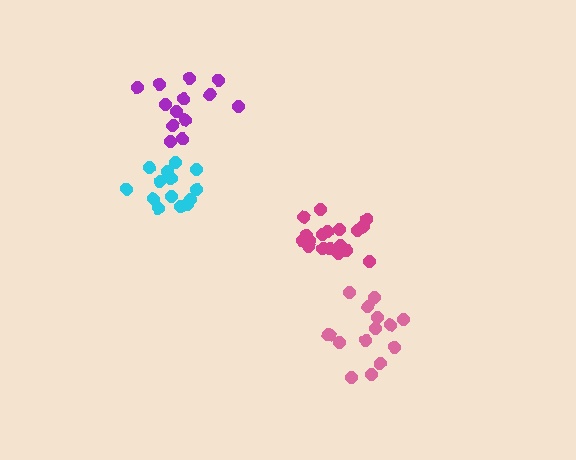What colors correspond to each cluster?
The clusters are colored: purple, magenta, cyan, pink.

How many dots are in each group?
Group 1: 13 dots, Group 2: 18 dots, Group 3: 14 dots, Group 4: 15 dots (60 total).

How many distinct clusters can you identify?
There are 4 distinct clusters.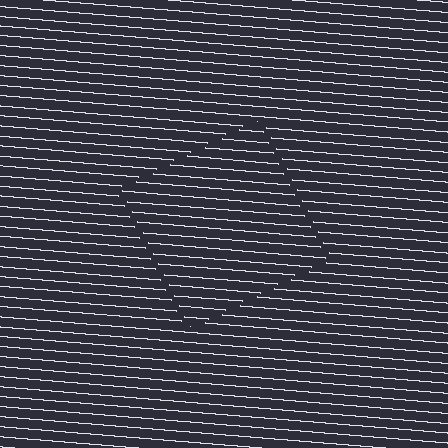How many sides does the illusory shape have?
4 sides — the line-ends trace a square.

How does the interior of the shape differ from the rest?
The interior of the shape contains the same grating, shifted by half a period — the contour is defined by the phase discontinuity where line-ends from the inner and outer gratings abut.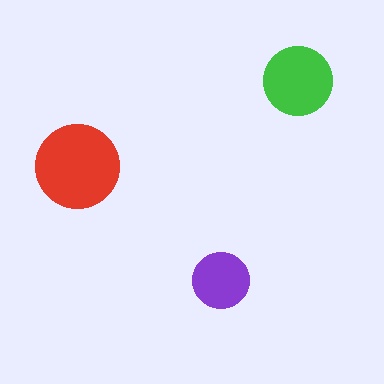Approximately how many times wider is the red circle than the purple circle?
About 1.5 times wider.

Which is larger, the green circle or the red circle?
The red one.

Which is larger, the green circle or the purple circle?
The green one.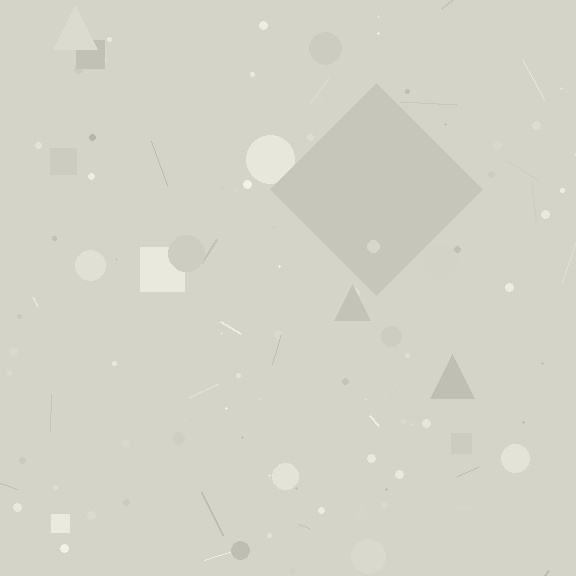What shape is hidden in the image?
A diamond is hidden in the image.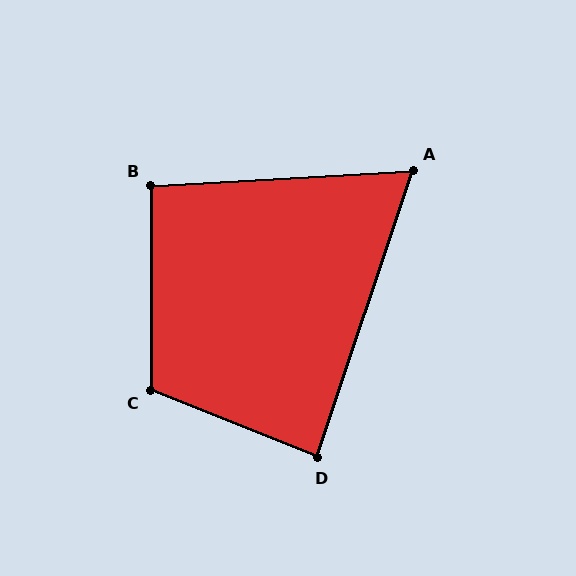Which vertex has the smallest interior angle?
A, at approximately 68 degrees.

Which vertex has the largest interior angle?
C, at approximately 112 degrees.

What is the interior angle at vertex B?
Approximately 93 degrees (approximately right).